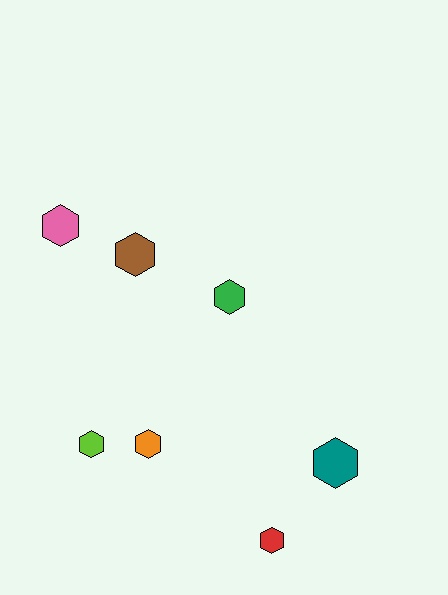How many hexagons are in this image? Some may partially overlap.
There are 7 hexagons.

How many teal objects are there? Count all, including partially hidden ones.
There is 1 teal object.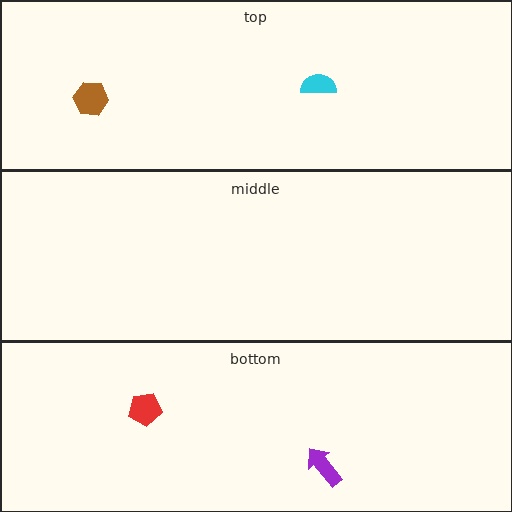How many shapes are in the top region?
2.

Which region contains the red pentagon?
The bottom region.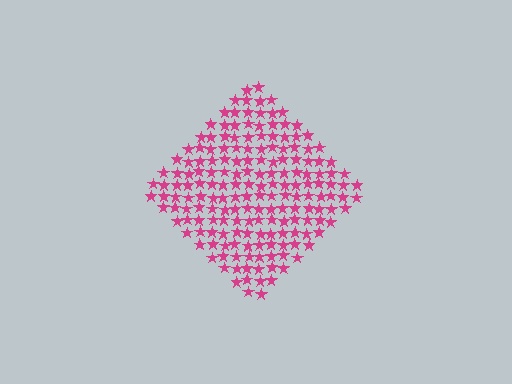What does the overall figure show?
The overall figure shows a diamond.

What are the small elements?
The small elements are stars.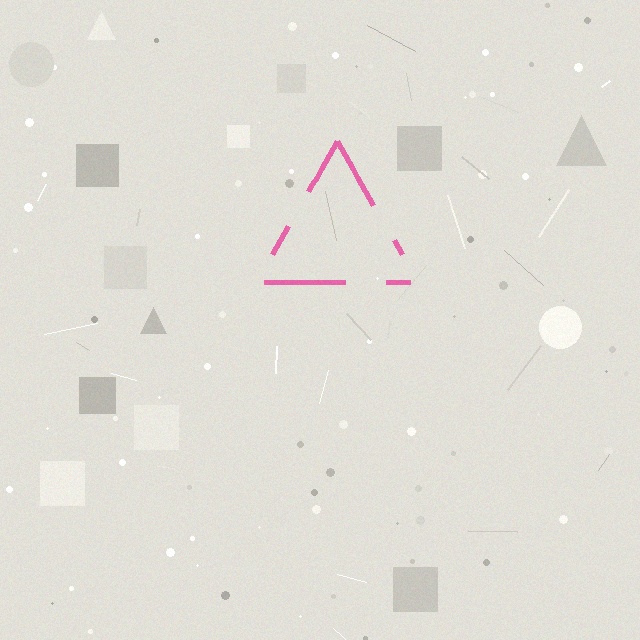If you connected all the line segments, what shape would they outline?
They would outline a triangle.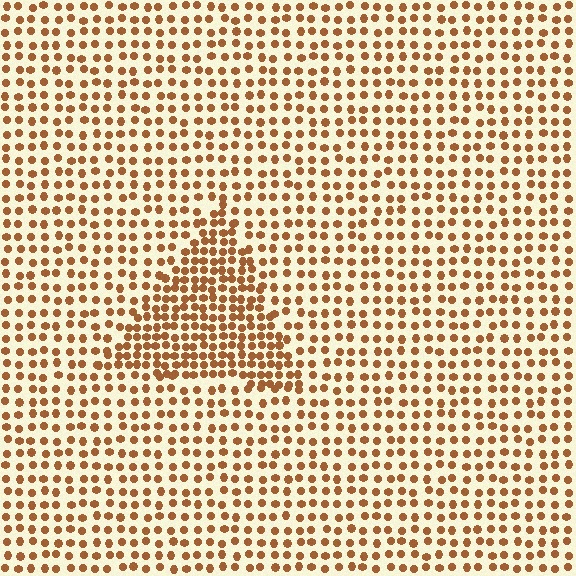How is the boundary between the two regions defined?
The boundary is defined by a change in element density (approximately 1.8x ratio). All elements are the same color, size, and shape.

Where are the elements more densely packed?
The elements are more densely packed inside the triangle boundary.